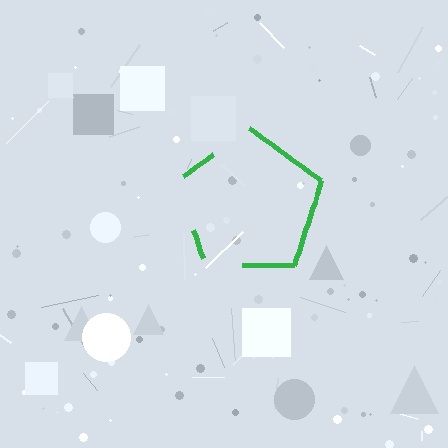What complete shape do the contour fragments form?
The contour fragments form a pentagon.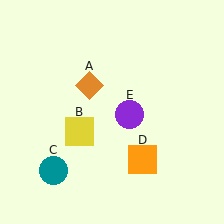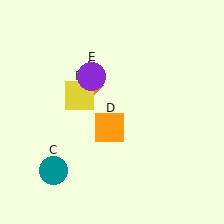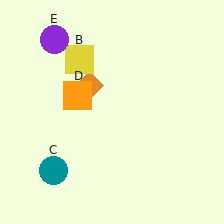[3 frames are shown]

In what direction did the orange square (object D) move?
The orange square (object D) moved up and to the left.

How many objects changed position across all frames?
3 objects changed position: yellow square (object B), orange square (object D), purple circle (object E).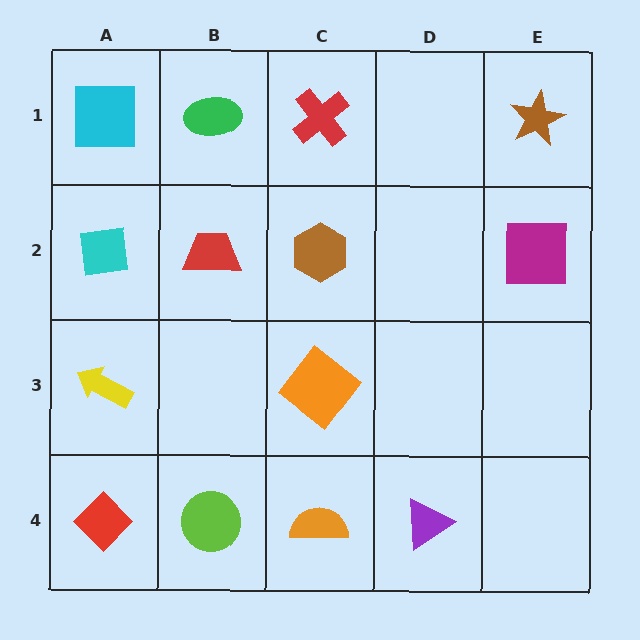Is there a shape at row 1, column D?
No, that cell is empty.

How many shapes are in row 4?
4 shapes.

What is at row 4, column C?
An orange semicircle.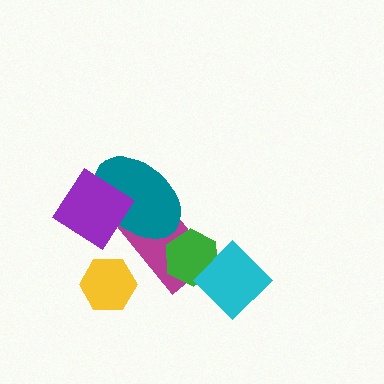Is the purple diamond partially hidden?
No, no other shape covers it.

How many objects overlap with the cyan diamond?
1 object overlaps with the cyan diamond.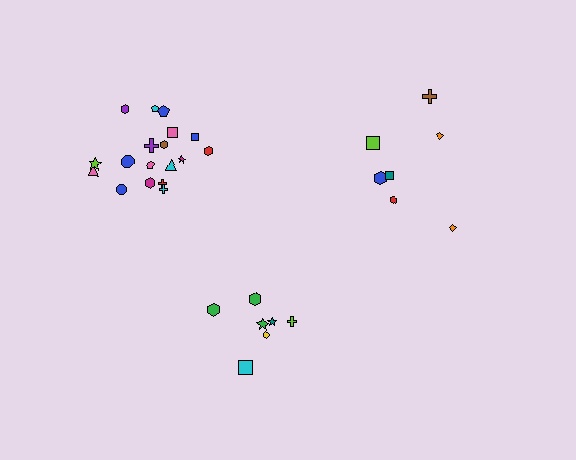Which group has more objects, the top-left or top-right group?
The top-left group.